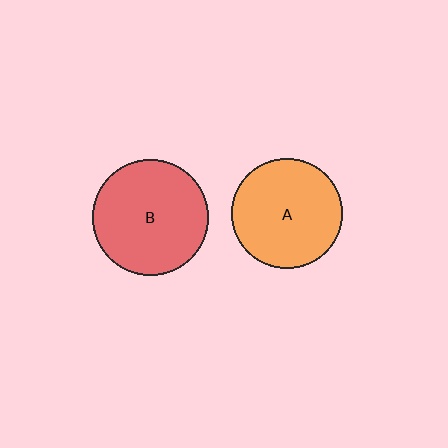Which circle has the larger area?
Circle B (red).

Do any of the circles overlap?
No, none of the circles overlap.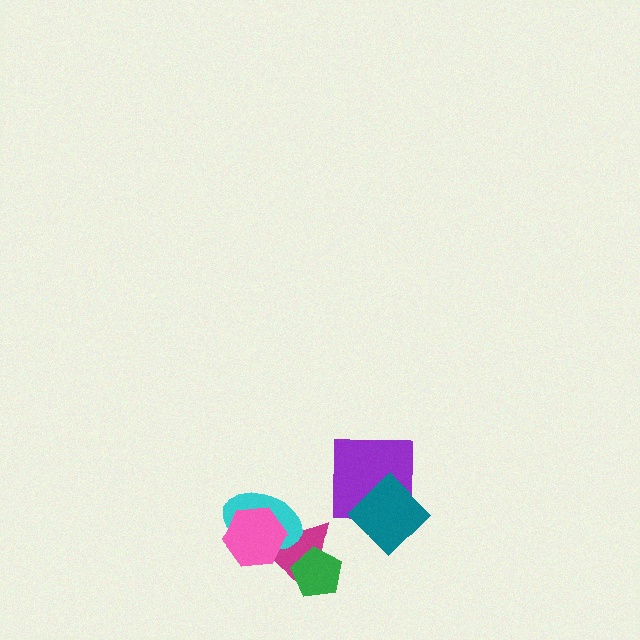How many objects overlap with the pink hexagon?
2 objects overlap with the pink hexagon.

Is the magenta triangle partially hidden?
Yes, it is partially covered by another shape.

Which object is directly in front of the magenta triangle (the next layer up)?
The cyan ellipse is directly in front of the magenta triangle.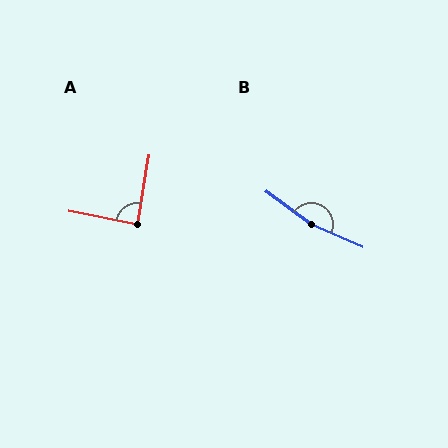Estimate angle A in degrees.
Approximately 89 degrees.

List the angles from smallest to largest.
A (89°), B (167°).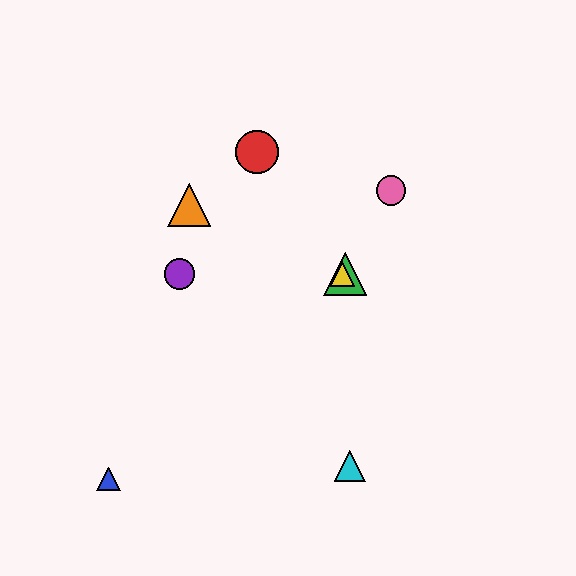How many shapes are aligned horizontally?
3 shapes (the green triangle, the yellow triangle, the purple circle) are aligned horizontally.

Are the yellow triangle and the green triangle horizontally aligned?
Yes, both are at y≈274.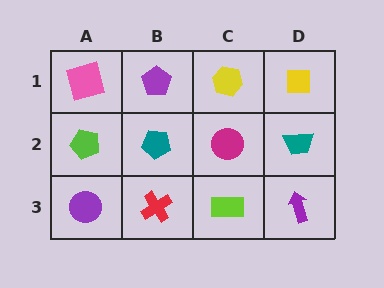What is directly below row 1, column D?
A teal trapezoid.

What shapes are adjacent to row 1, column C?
A magenta circle (row 2, column C), a purple pentagon (row 1, column B), a yellow square (row 1, column D).